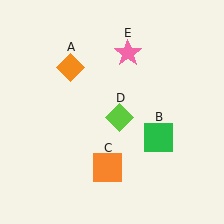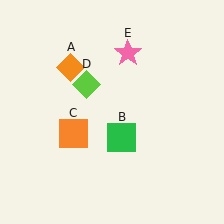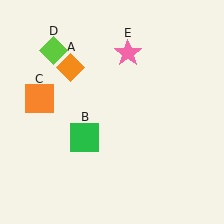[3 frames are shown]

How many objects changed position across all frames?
3 objects changed position: green square (object B), orange square (object C), lime diamond (object D).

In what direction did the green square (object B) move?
The green square (object B) moved left.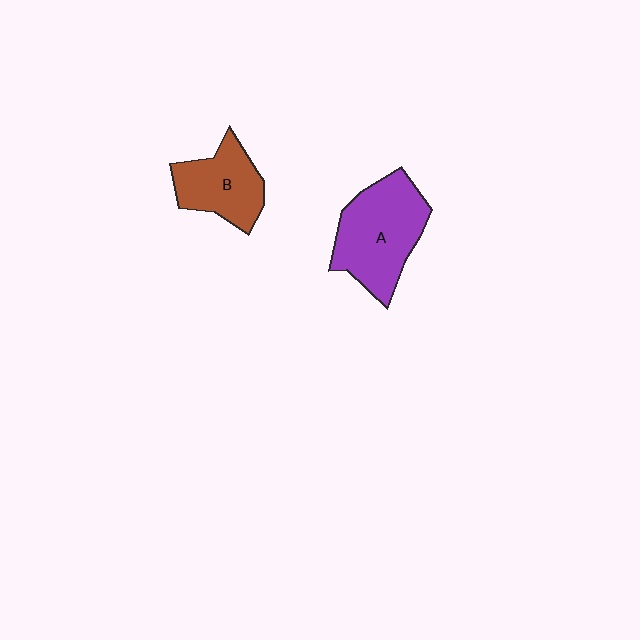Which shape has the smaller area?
Shape B (brown).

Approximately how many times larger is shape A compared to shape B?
Approximately 1.4 times.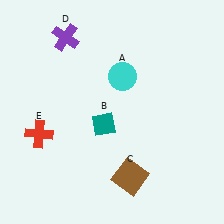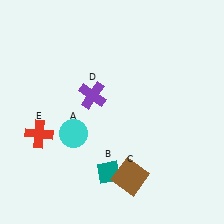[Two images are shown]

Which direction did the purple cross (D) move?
The purple cross (D) moved down.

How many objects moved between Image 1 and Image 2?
3 objects moved between the two images.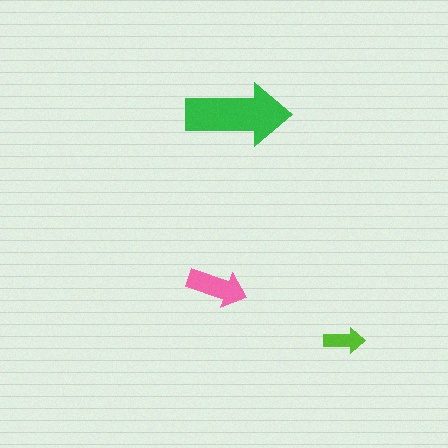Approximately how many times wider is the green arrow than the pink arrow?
About 2 times wider.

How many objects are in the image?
There are 3 objects in the image.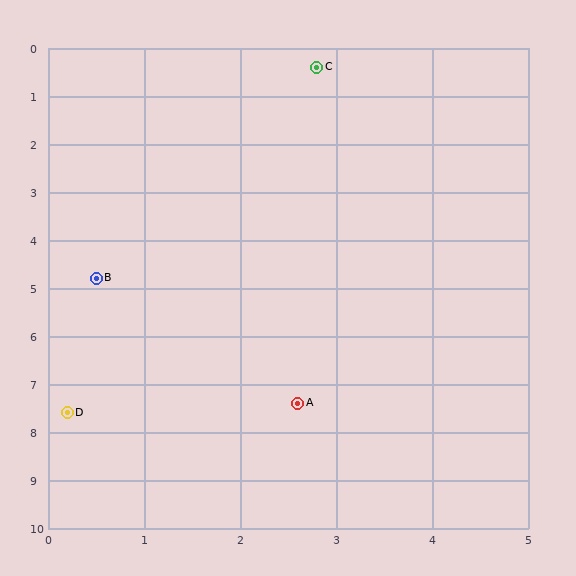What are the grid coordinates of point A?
Point A is at approximately (2.6, 7.4).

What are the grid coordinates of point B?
Point B is at approximately (0.5, 4.8).